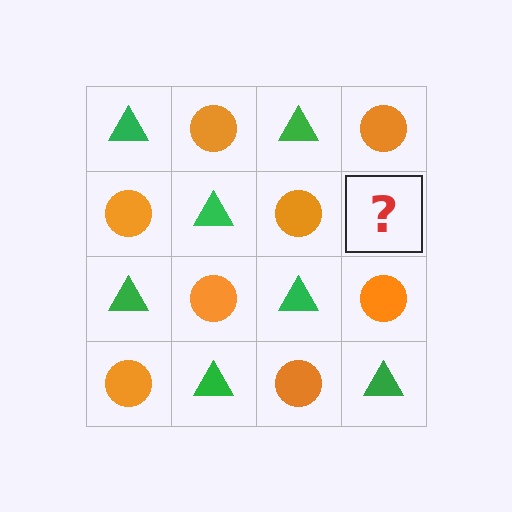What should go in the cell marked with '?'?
The missing cell should contain a green triangle.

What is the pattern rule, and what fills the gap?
The rule is that it alternates green triangle and orange circle in a checkerboard pattern. The gap should be filled with a green triangle.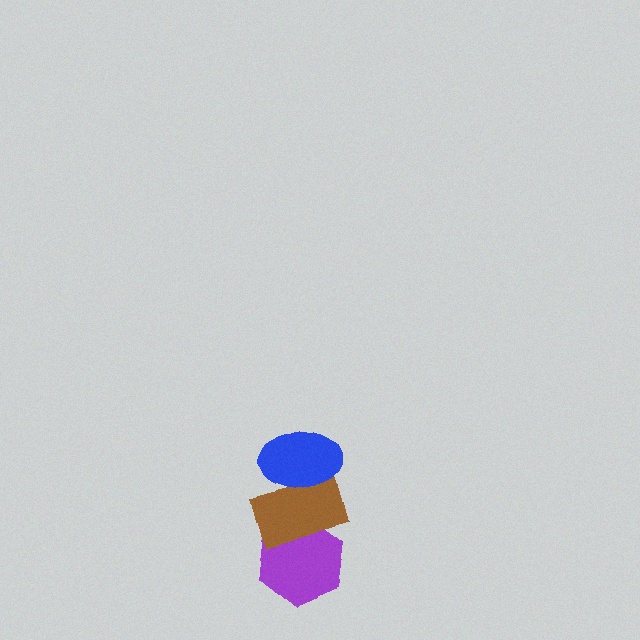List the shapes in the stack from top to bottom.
From top to bottom: the blue ellipse, the brown rectangle, the purple hexagon.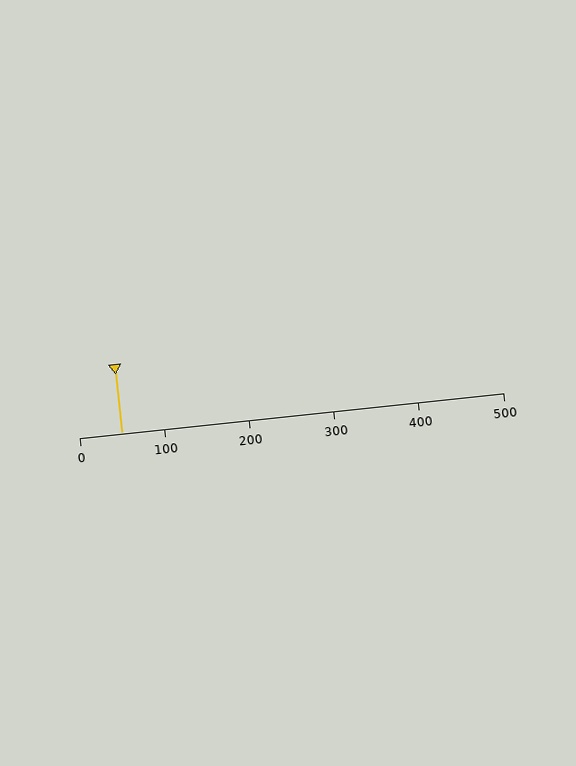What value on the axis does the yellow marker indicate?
The marker indicates approximately 50.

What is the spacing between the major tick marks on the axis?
The major ticks are spaced 100 apart.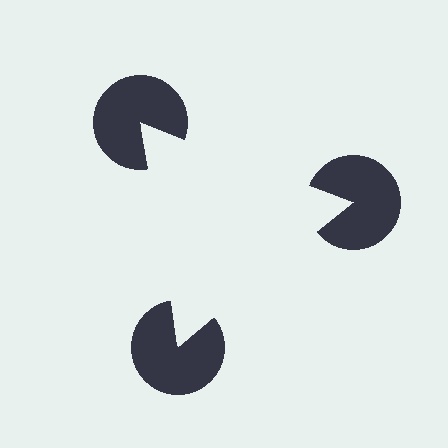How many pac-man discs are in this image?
There are 3 — one at each vertex of the illusory triangle.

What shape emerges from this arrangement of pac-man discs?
An illusory triangle — its edges are inferred from the aligned wedge cuts in the pac-man discs, not physically drawn.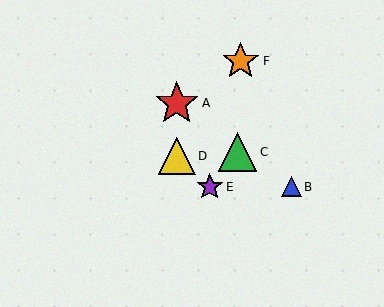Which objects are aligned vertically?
Objects A, D are aligned vertically.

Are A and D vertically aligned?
Yes, both are at x≈177.